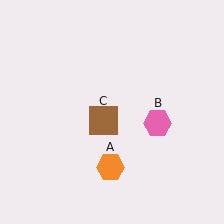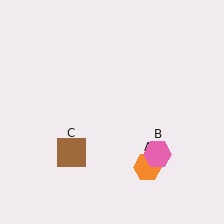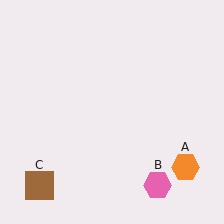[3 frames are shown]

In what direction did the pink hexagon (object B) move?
The pink hexagon (object B) moved down.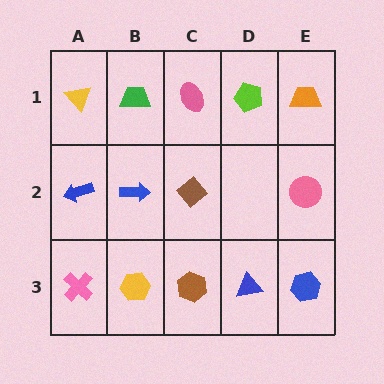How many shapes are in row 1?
5 shapes.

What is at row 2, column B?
A blue arrow.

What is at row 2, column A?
A blue arrow.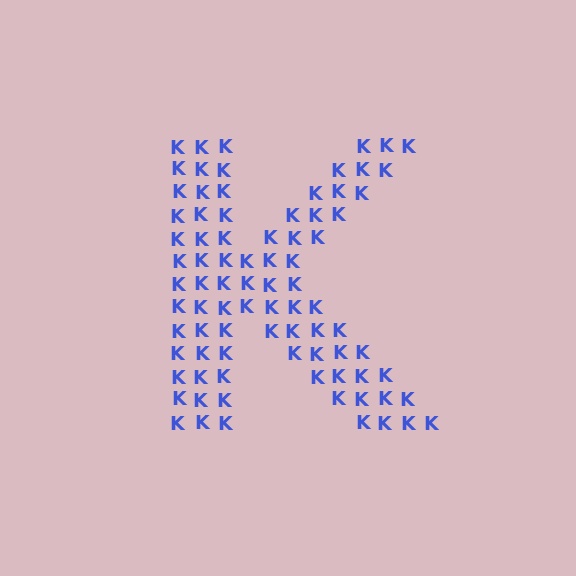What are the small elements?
The small elements are letter K's.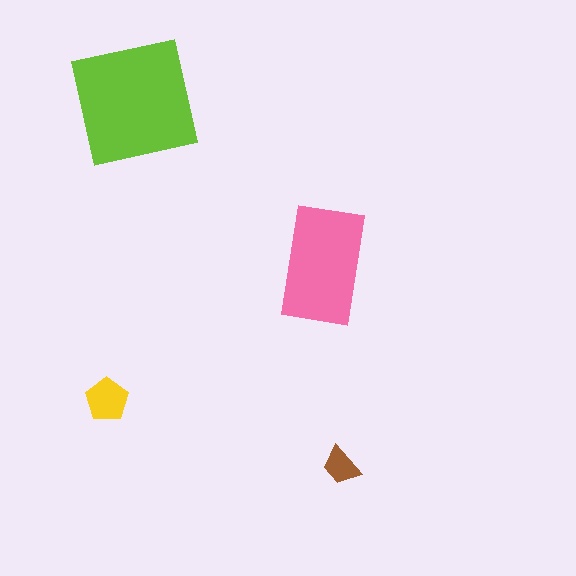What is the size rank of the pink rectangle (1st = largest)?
2nd.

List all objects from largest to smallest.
The lime square, the pink rectangle, the yellow pentagon, the brown trapezoid.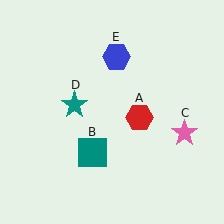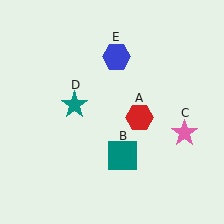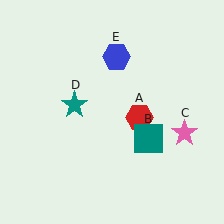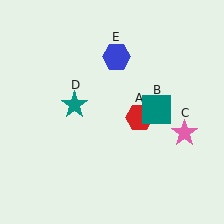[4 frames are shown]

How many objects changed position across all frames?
1 object changed position: teal square (object B).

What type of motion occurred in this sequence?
The teal square (object B) rotated counterclockwise around the center of the scene.